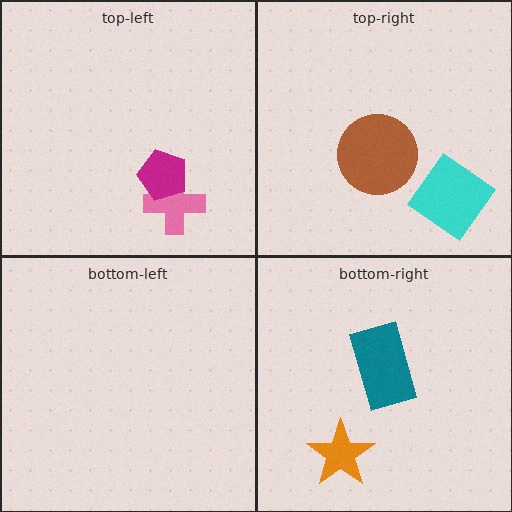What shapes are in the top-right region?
The brown circle, the cyan diamond.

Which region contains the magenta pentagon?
The top-left region.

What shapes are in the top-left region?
The pink cross, the magenta pentagon.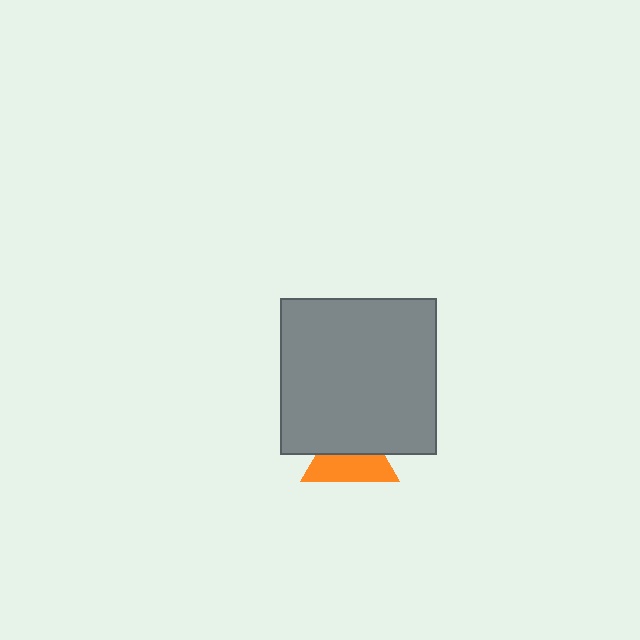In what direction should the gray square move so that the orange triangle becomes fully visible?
The gray square should move up. That is the shortest direction to clear the overlap and leave the orange triangle fully visible.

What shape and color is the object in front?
The object in front is a gray square.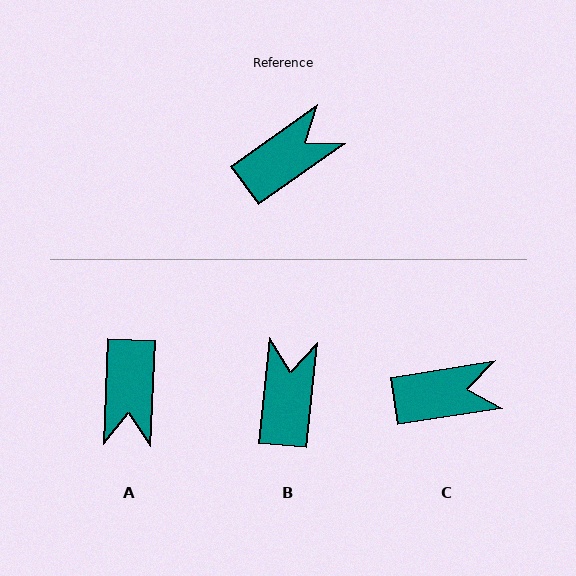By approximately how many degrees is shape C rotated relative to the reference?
Approximately 27 degrees clockwise.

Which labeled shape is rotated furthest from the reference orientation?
A, about 128 degrees away.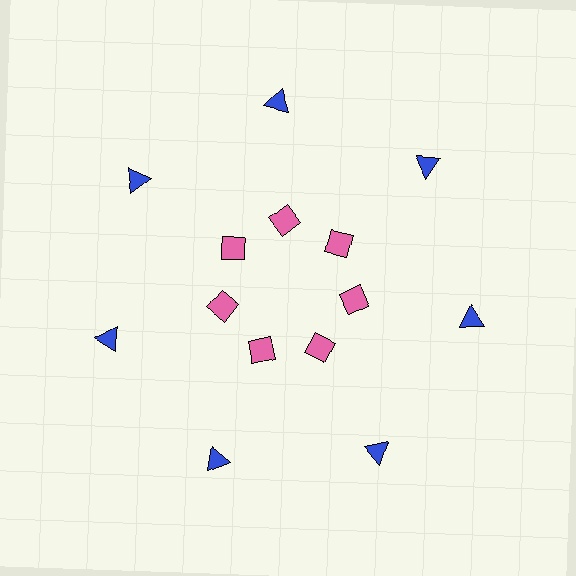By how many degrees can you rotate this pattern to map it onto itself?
The pattern maps onto itself every 51 degrees of rotation.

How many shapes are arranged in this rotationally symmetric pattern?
There are 14 shapes, arranged in 7 groups of 2.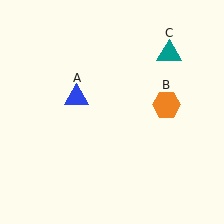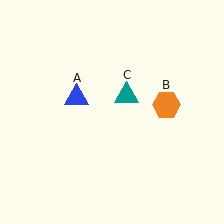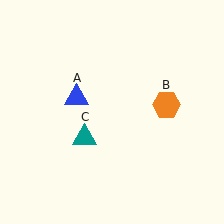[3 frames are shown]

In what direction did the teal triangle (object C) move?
The teal triangle (object C) moved down and to the left.